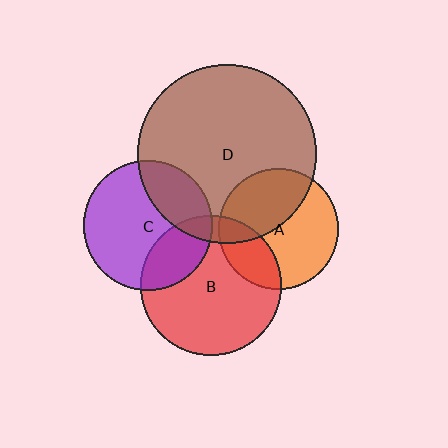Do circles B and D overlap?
Yes.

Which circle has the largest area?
Circle D (brown).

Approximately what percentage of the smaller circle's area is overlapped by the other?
Approximately 10%.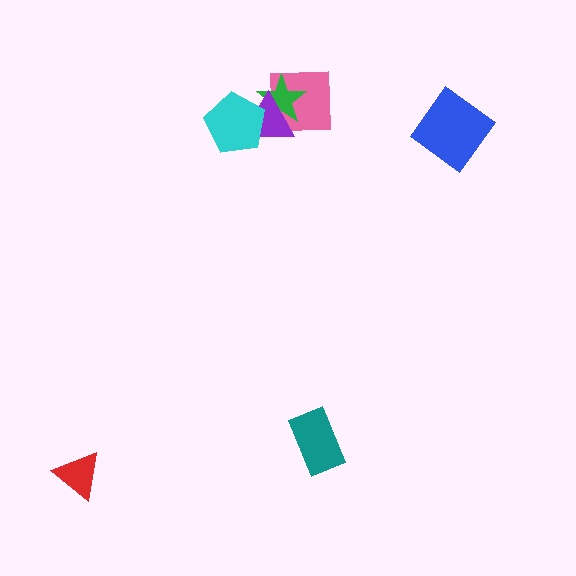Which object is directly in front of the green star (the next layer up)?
The purple triangle is directly in front of the green star.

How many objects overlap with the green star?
3 objects overlap with the green star.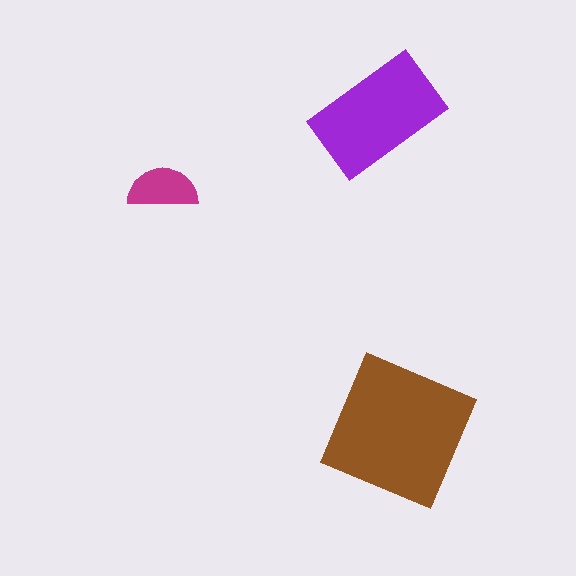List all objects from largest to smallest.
The brown square, the purple rectangle, the magenta semicircle.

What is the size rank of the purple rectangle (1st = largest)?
2nd.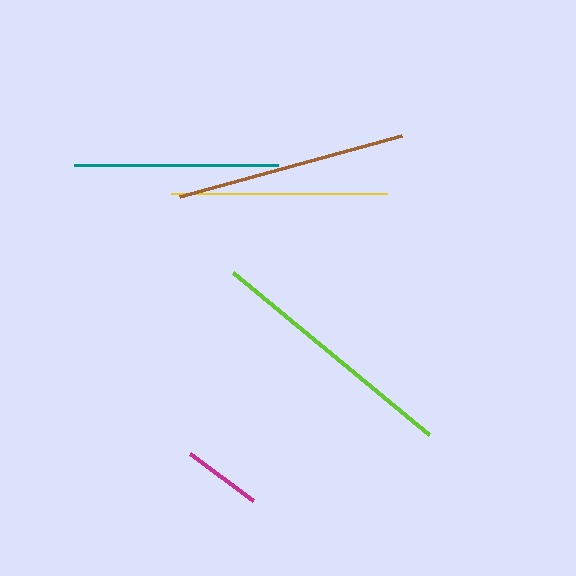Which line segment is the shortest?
The magenta line is the shortest at approximately 78 pixels.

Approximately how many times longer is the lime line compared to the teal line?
The lime line is approximately 1.3 times the length of the teal line.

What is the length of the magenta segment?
The magenta segment is approximately 78 pixels long.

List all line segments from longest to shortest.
From longest to shortest: lime, brown, yellow, teal, magenta.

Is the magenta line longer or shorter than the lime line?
The lime line is longer than the magenta line.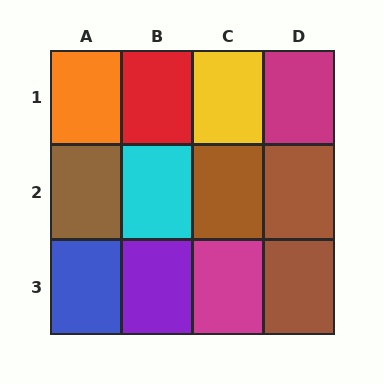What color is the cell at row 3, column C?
Magenta.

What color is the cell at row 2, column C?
Brown.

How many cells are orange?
1 cell is orange.